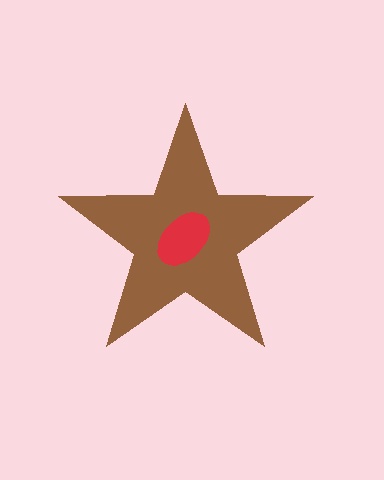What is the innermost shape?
The red ellipse.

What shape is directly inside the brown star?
The red ellipse.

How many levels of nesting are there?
2.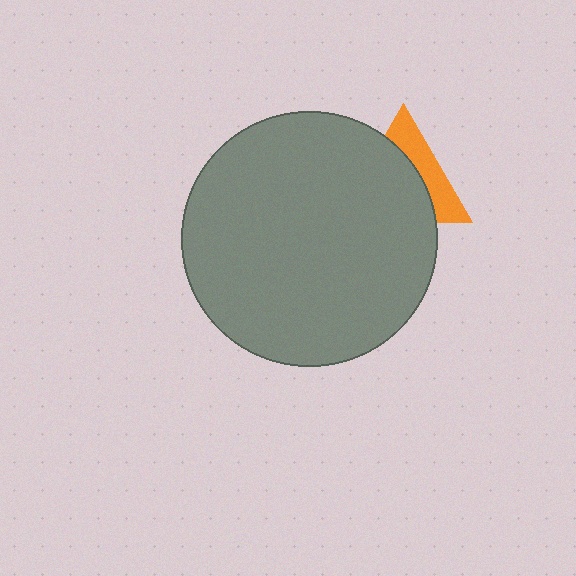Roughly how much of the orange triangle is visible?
A small part of it is visible (roughly 37%).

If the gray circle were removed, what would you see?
You would see the complete orange triangle.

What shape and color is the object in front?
The object in front is a gray circle.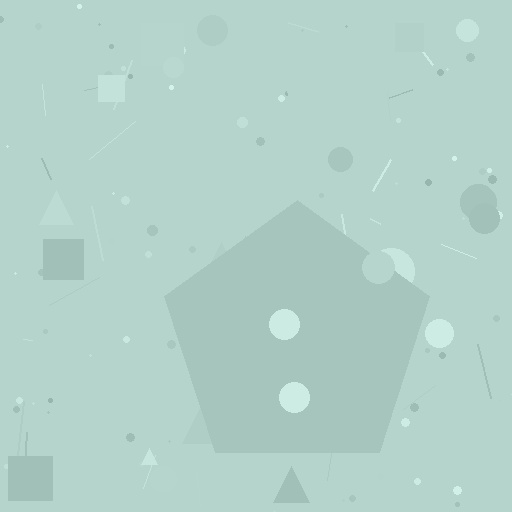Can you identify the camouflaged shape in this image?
The camouflaged shape is a pentagon.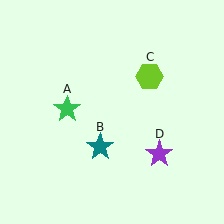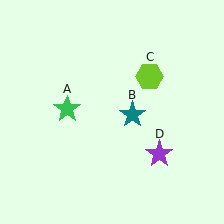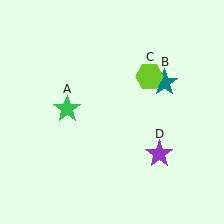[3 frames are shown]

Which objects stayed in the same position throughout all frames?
Green star (object A) and lime hexagon (object C) and purple star (object D) remained stationary.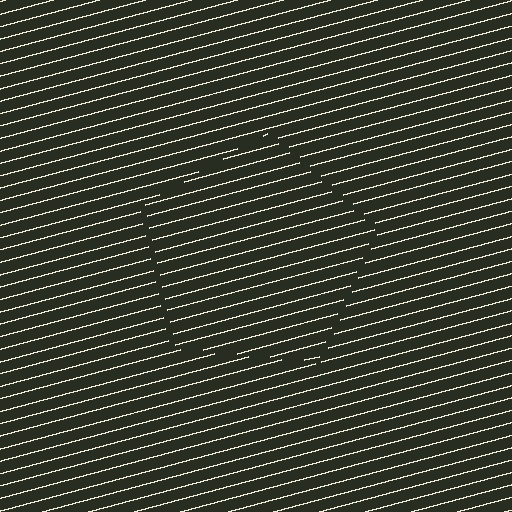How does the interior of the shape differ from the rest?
The interior of the shape contains the same grating, shifted by half a period — the contour is defined by the phase discontinuity where line-ends from the inner and outer gratings abut.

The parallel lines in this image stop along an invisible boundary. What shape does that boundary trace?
An illusory pentagon. The interior of the shape contains the same grating, shifted by half a period — the contour is defined by the phase discontinuity where line-ends from the inner and outer gratings abut.